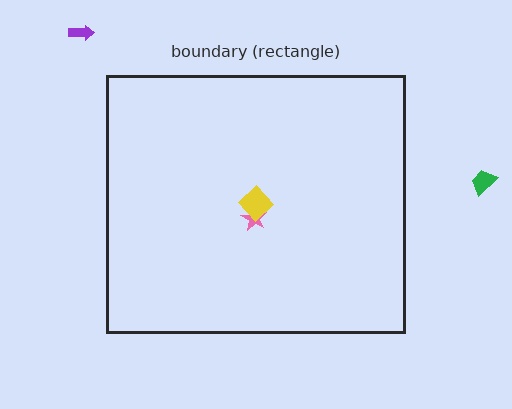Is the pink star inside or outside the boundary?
Inside.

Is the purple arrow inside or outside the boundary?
Outside.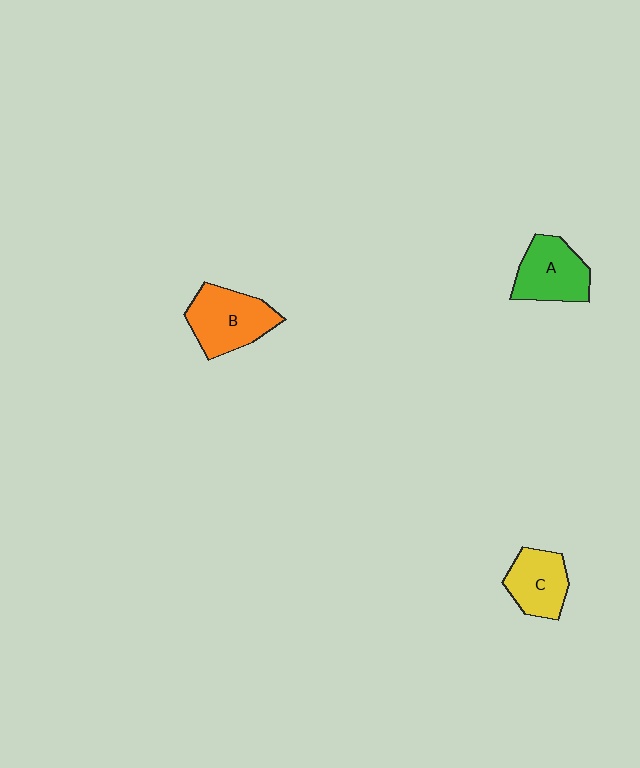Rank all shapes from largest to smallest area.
From largest to smallest: B (orange), A (green), C (yellow).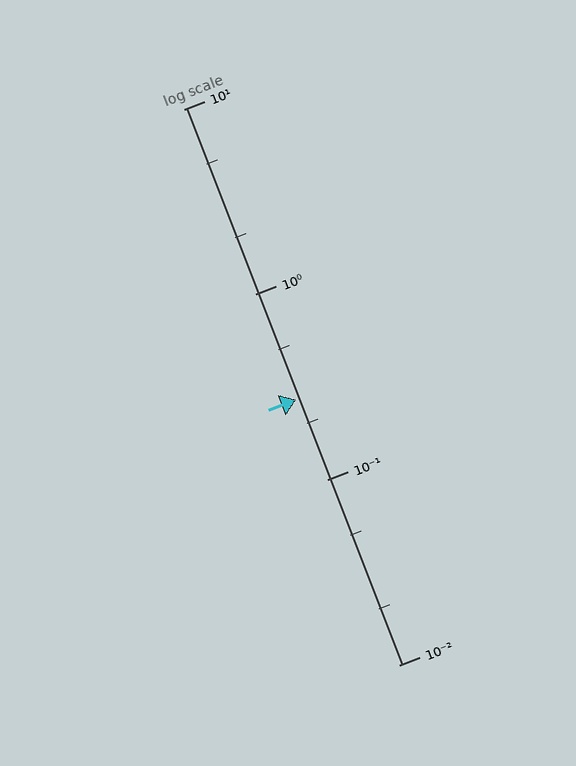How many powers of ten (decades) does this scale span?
The scale spans 3 decades, from 0.01 to 10.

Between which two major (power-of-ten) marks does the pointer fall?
The pointer is between 0.1 and 1.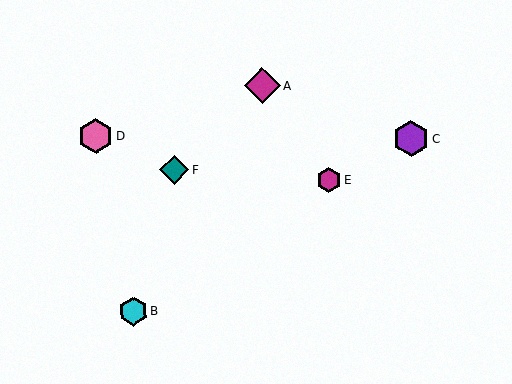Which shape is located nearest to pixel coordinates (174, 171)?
The teal diamond (labeled F) at (174, 170) is nearest to that location.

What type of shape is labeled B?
Shape B is a cyan hexagon.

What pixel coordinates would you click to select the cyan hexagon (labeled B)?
Click at (133, 311) to select the cyan hexagon B.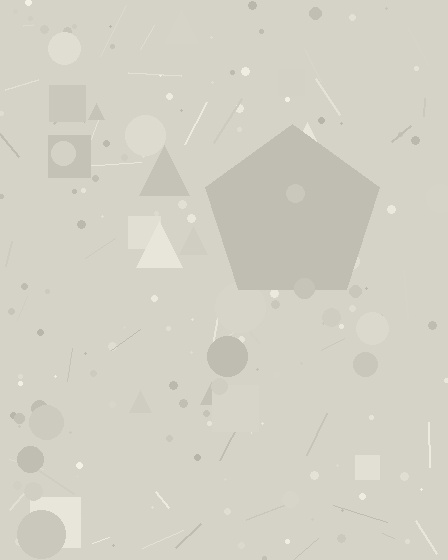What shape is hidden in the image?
A pentagon is hidden in the image.